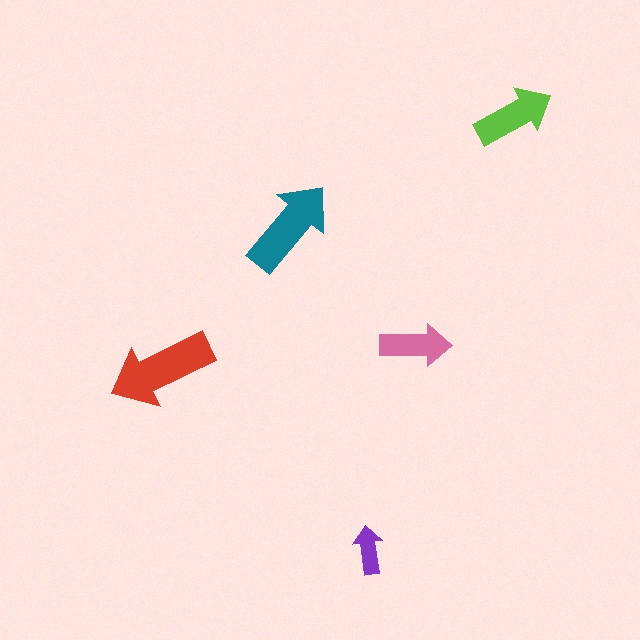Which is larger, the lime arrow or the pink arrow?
The lime one.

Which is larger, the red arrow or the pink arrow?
The red one.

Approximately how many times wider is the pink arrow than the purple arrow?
About 1.5 times wider.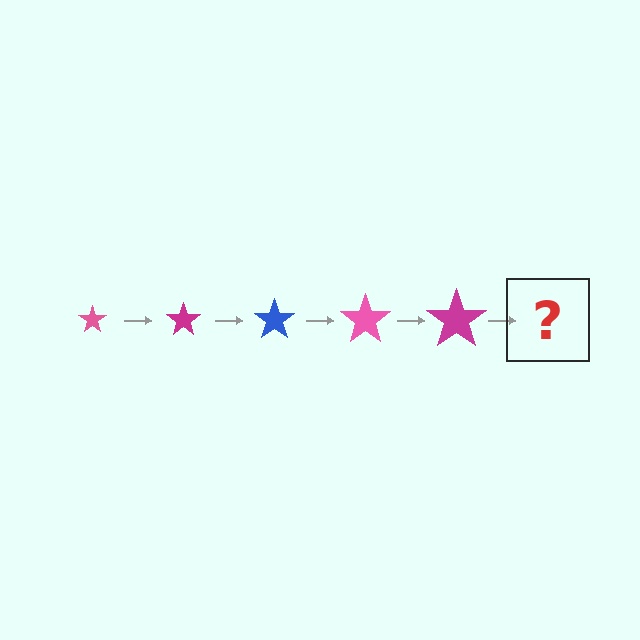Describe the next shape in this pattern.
It should be a blue star, larger than the previous one.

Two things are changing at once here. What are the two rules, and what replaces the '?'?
The two rules are that the star grows larger each step and the color cycles through pink, magenta, and blue. The '?' should be a blue star, larger than the previous one.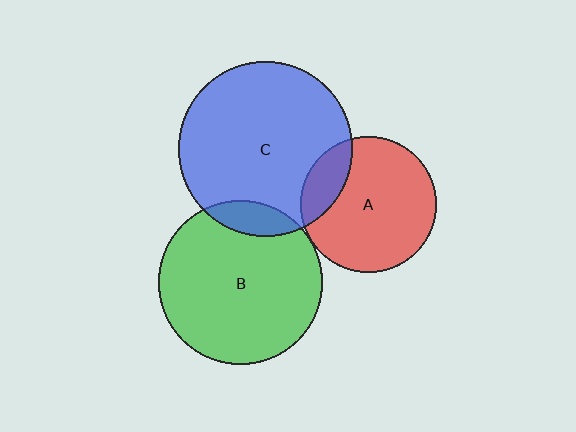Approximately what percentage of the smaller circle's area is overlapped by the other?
Approximately 20%.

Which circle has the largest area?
Circle C (blue).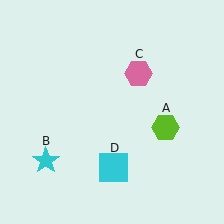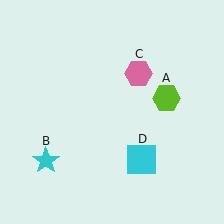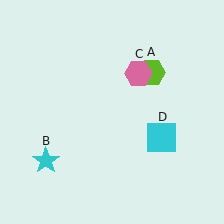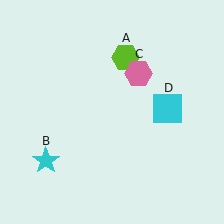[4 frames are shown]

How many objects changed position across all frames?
2 objects changed position: lime hexagon (object A), cyan square (object D).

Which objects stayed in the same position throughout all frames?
Cyan star (object B) and pink hexagon (object C) remained stationary.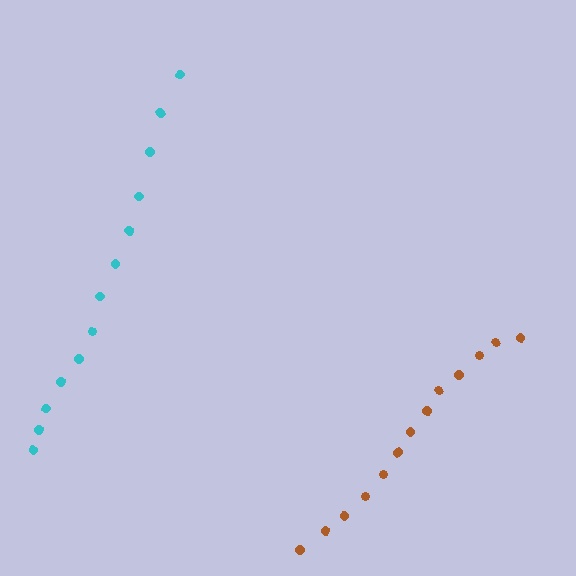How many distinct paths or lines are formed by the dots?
There are 2 distinct paths.